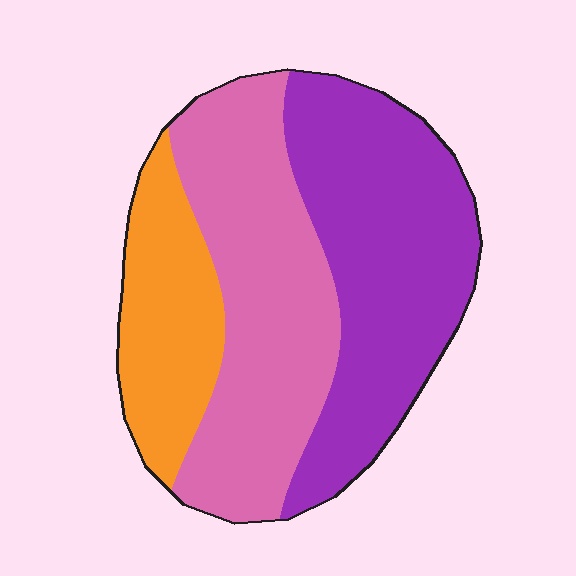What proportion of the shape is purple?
Purple takes up about two fifths (2/5) of the shape.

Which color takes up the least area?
Orange, at roughly 20%.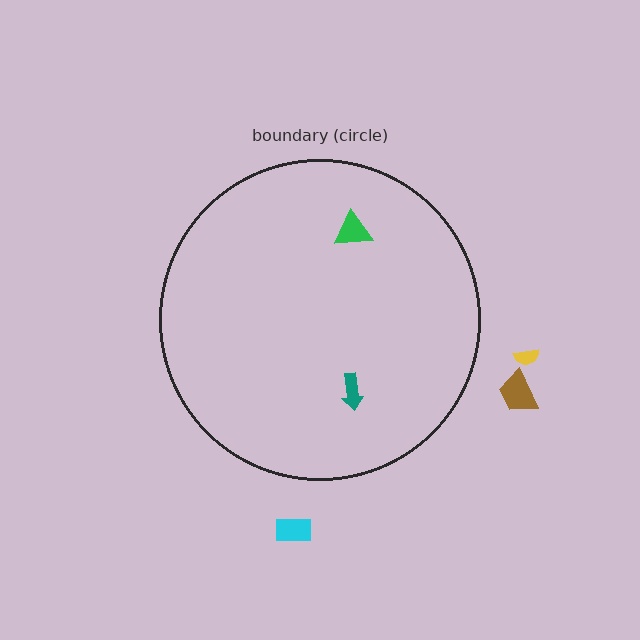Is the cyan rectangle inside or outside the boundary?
Outside.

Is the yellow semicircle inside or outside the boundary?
Outside.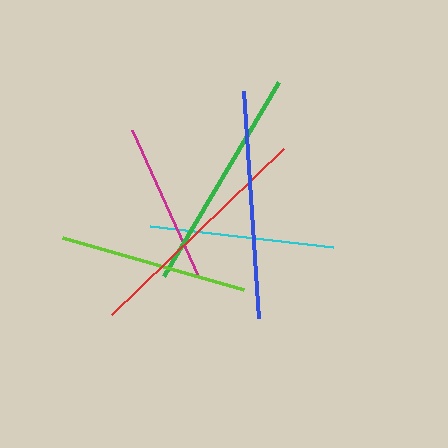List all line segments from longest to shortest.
From longest to shortest: red, blue, green, lime, cyan, magenta.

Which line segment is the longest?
The red line is the longest at approximately 239 pixels.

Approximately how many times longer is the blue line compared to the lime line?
The blue line is approximately 1.2 times the length of the lime line.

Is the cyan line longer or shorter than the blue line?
The blue line is longer than the cyan line.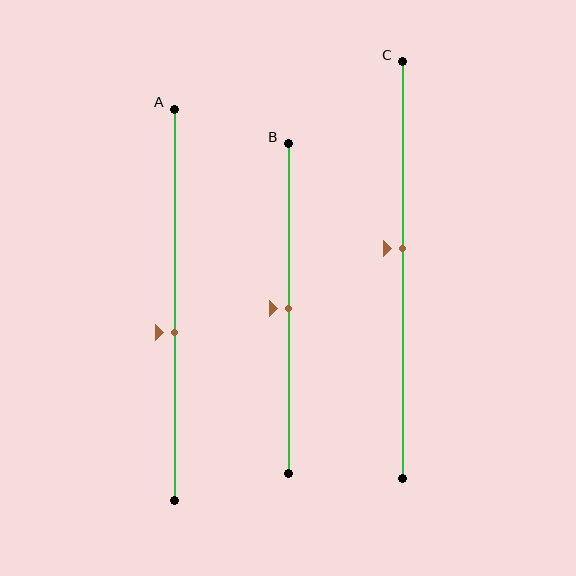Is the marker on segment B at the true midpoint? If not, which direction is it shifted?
Yes, the marker on segment B is at the true midpoint.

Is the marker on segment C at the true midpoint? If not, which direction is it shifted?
No, the marker on segment C is shifted upward by about 5% of the segment length.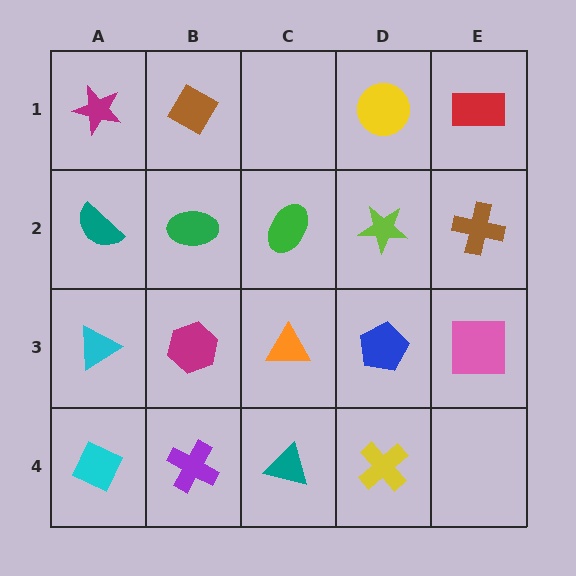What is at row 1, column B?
A brown diamond.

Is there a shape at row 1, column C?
No, that cell is empty.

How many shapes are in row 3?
5 shapes.